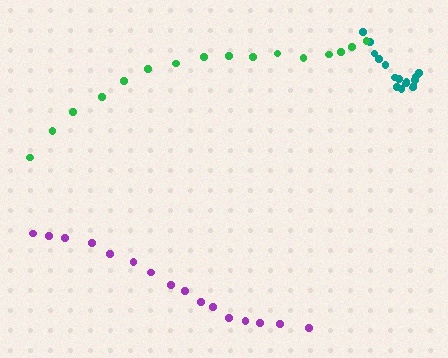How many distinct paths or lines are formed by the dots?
There are 3 distinct paths.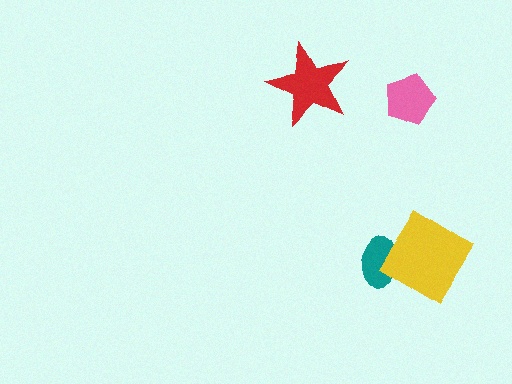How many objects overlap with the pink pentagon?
0 objects overlap with the pink pentagon.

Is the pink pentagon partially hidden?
No, no other shape covers it.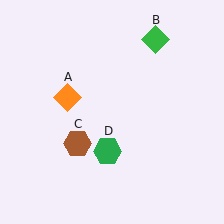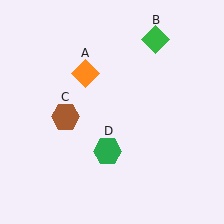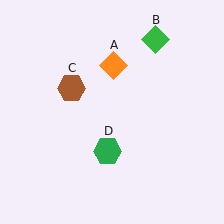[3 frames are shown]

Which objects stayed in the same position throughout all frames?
Green diamond (object B) and green hexagon (object D) remained stationary.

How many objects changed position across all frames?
2 objects changed position: orange diamond (object A), brown hexagon (object C).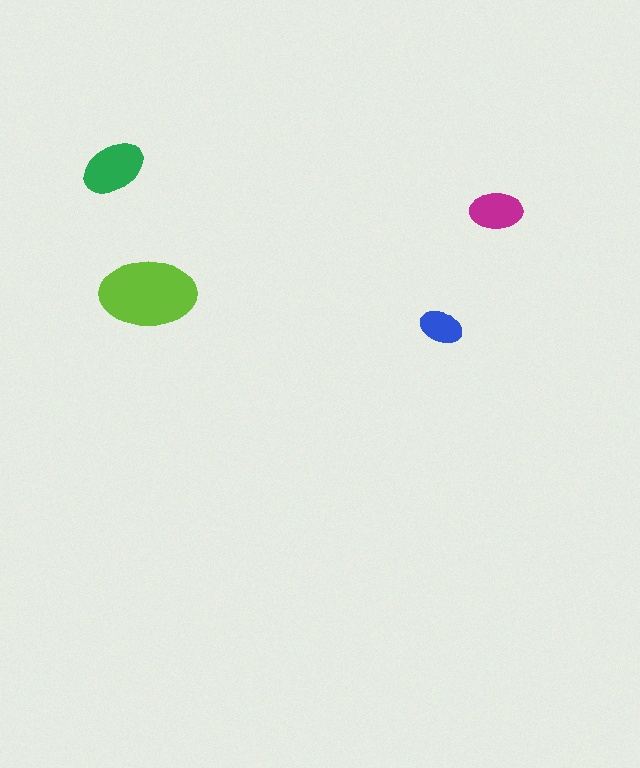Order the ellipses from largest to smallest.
the lime one, the green one, the magenta one, the blue one.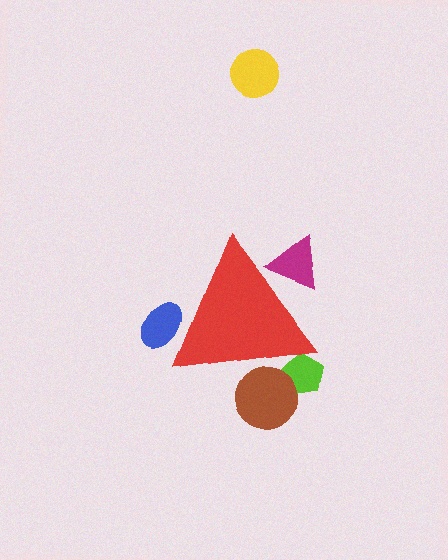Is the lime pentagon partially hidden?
Yes, the lime pentagon is partially hidden behind the red triangle.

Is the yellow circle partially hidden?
No, the yellow circle is fully visible.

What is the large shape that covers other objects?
A red triangle.